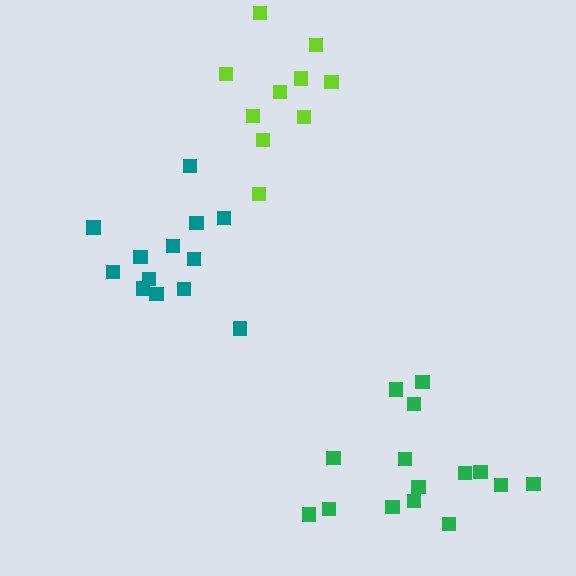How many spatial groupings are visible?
There are 3 spatial groupings.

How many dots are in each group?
Group 1: 13 dots, Group 2: 10 dots, Group 3: 15 dots (38 total).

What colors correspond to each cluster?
The clusters are colored: teal, lime, green.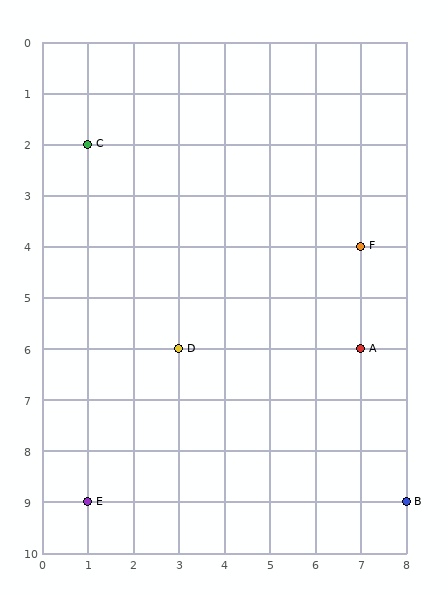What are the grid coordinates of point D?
Point D is at grid coordinates (3, 6).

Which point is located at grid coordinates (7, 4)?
Point F is at (7, 4).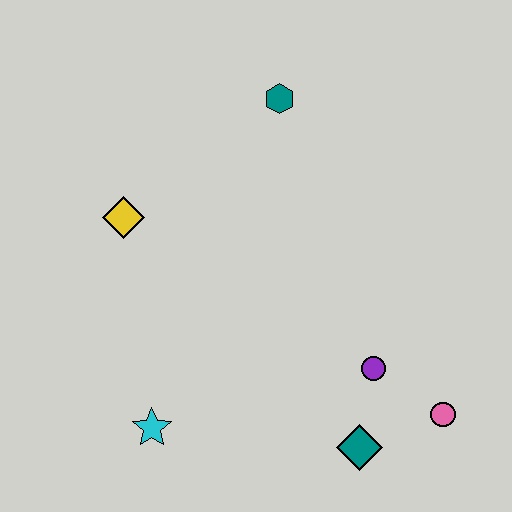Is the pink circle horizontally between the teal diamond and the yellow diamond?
No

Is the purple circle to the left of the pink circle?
Yes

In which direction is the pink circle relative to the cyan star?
The pink circle is to the right of the cyan star.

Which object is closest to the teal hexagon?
The yellow diamond is closest to the teal hexagon.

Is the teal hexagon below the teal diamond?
No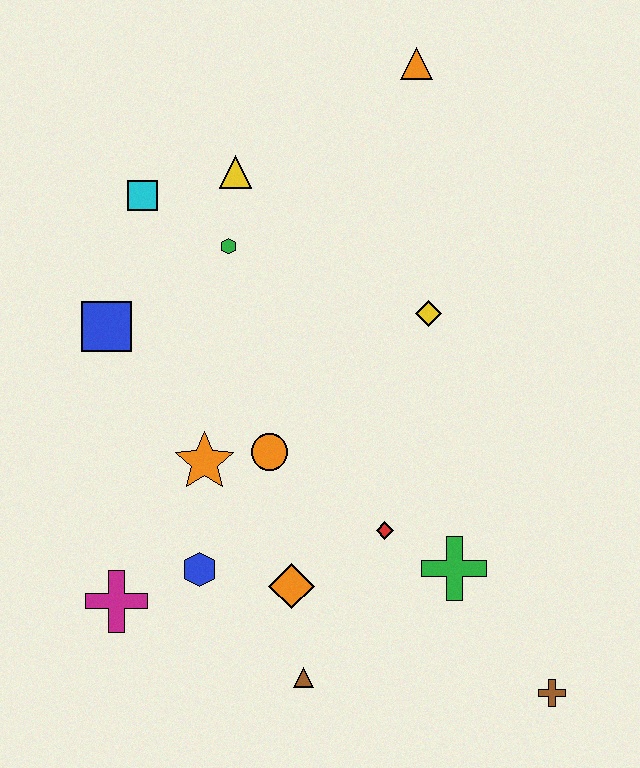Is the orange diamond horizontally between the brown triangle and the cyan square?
Yes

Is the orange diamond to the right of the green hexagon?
Yes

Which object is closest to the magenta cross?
The blue hexagon is closest to the magenta cross.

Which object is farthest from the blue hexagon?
The orange triangle is farthest from the blue hexagon.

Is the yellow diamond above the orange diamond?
Yes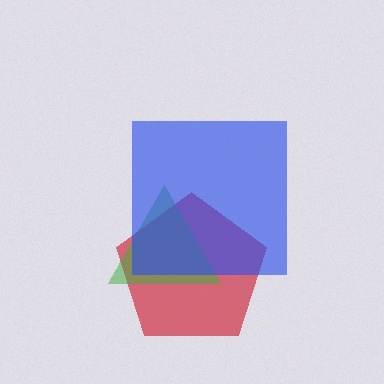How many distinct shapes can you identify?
There are 3 distinct shapes: a red pentagon, a green triangle, a blue square.